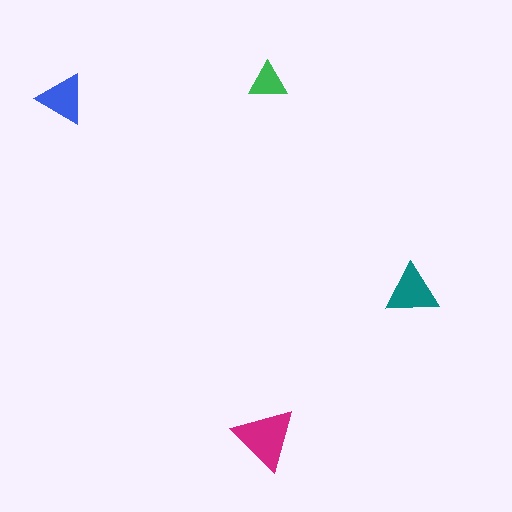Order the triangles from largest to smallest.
the magenta one, the teal one, the blue one, the green one.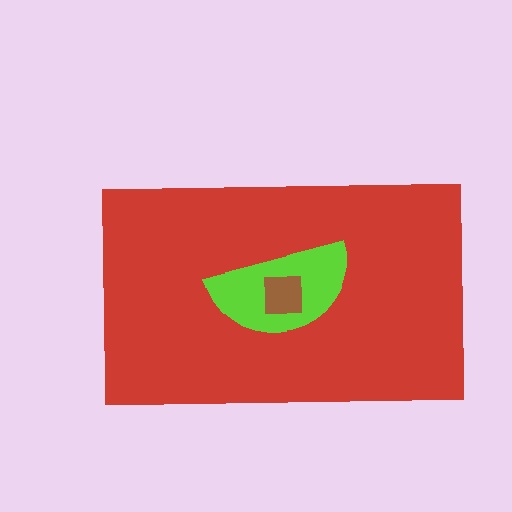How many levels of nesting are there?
3.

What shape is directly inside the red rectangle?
The lime semicircle.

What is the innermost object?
The brown square.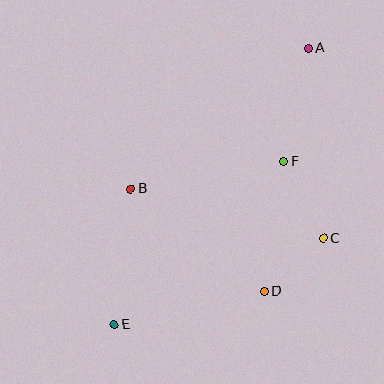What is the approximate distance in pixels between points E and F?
The distance between E and F is approximately 235 pixels.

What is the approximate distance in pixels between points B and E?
The distance between B and E is approximately 137 pixels.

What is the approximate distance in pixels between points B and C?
The distance between B and C is approximately 199 pixels.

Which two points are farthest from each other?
Points A and E are farthest from each other.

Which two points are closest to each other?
Points C and D are closest to each other.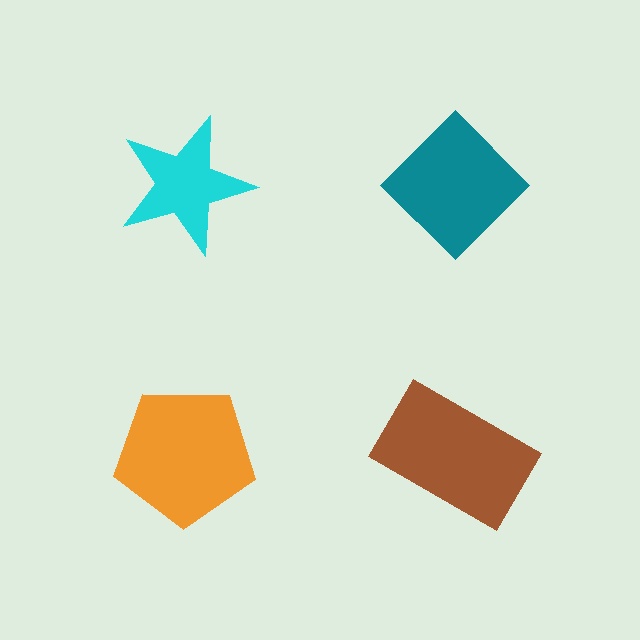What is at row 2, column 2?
A brown rectangle.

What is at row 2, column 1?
An orange pentagon.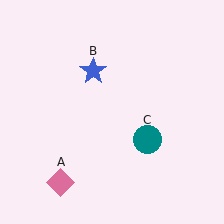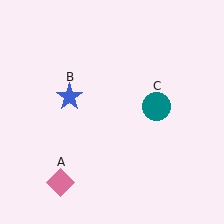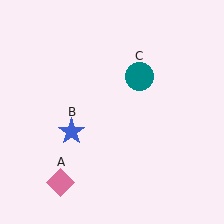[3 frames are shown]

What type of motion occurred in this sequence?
The blue star (object B), teal circle (object C) rotated counterclockwise around the center of the scene.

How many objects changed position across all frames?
2 objects changed position: blue star (object B), teal circle (object C).